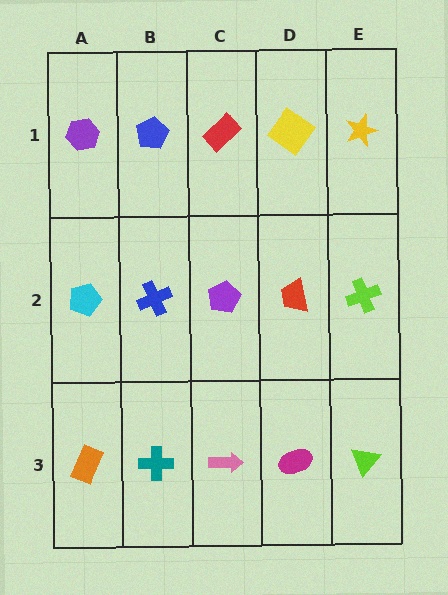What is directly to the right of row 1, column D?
A yellow star.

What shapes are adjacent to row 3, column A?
A cyan pentagon (row 2, column A), a teal cross (row 3, column B).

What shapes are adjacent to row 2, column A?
A purple hexagon (row 1, column A), an orange rectangle (row 3, column A), a blue cross (row 2, column B).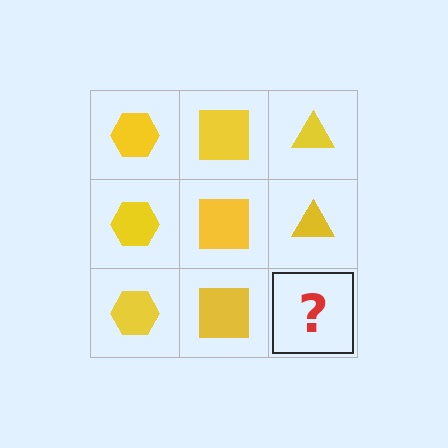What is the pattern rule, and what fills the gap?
The rule is that each column has a consistent shape. The gap should be filled with a yellow triangle.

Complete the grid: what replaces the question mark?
The question mark should be replaced with a yellow triangle.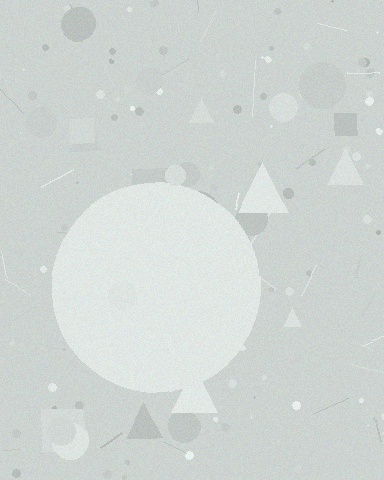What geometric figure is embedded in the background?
A circle is embedded in the background.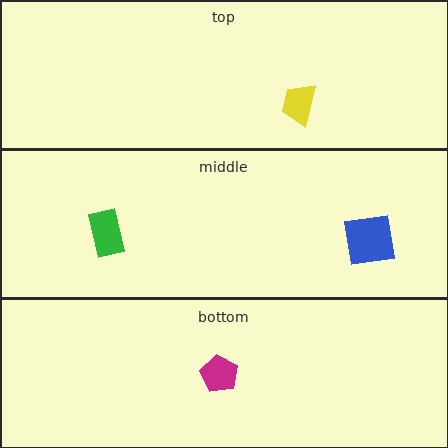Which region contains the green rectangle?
The middle region.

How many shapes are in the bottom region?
1.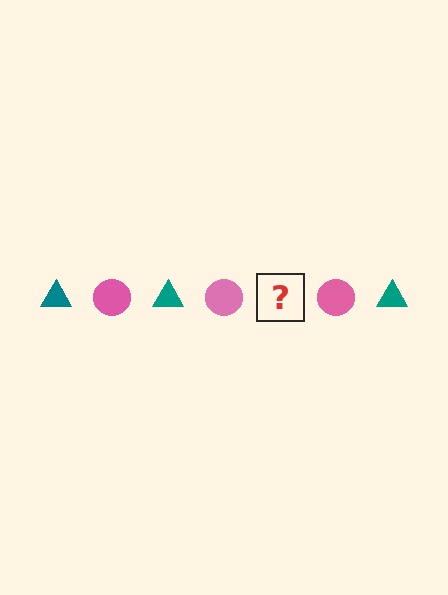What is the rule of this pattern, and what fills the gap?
The rule is that the pattern alternates between teal triangle and pink circle. The gap should be filled with a teal triangle.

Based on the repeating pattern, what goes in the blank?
The blank should be a teal triangle.